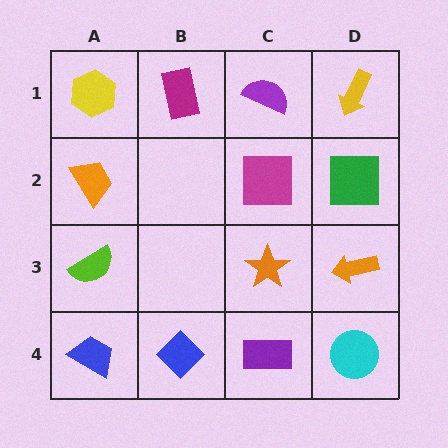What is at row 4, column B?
A blue diamond.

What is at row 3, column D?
An orange arrow.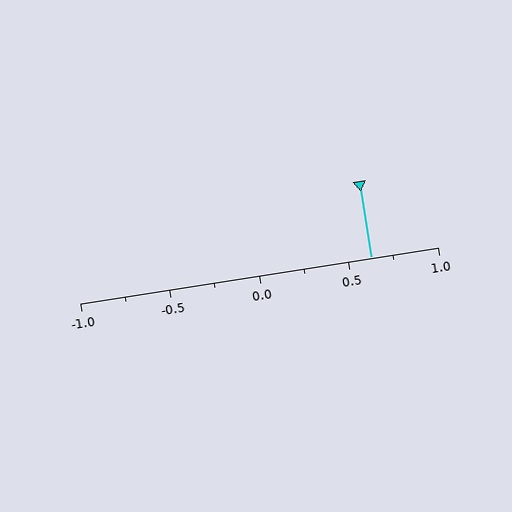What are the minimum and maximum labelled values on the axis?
The axis runs from -1.0 to 1.0.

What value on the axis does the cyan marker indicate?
The marker indicates approximately 0.62.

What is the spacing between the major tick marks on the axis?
The major ticks are spaced 0.5 apart.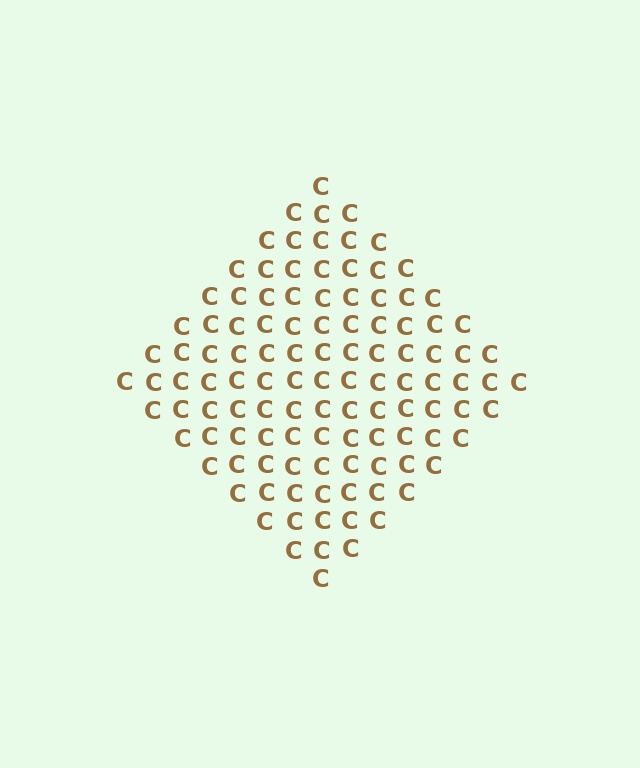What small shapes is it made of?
It is made of small letter C's.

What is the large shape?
The large shape is a diamond.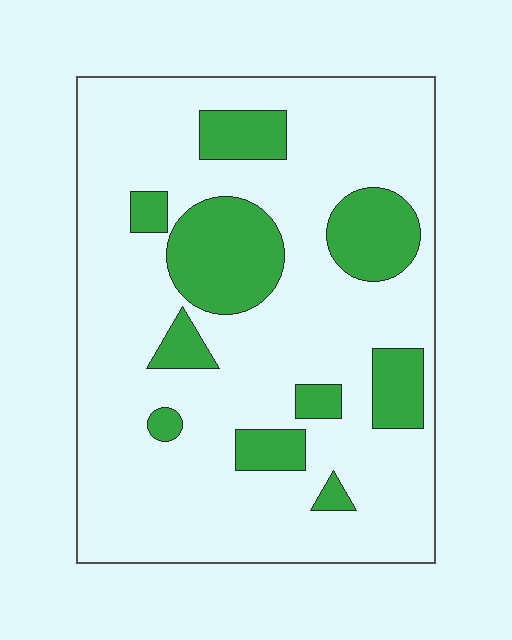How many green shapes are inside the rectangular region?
10.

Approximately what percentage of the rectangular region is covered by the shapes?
Approximately 20%.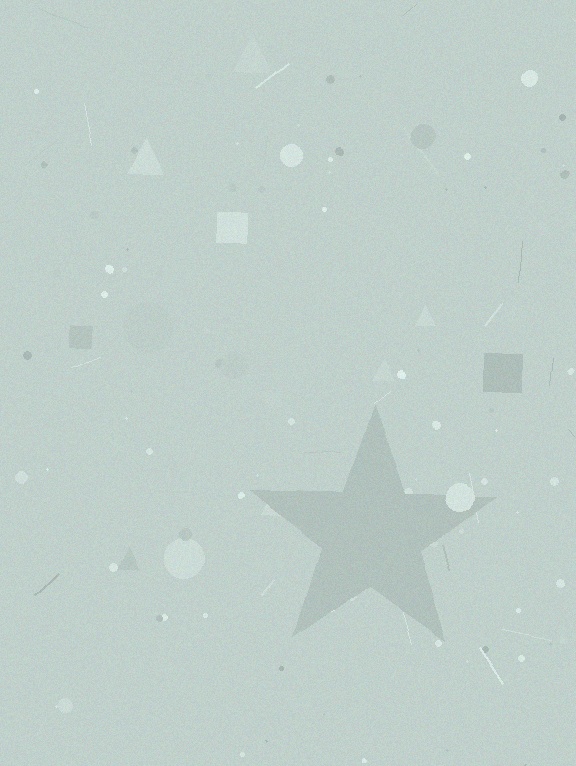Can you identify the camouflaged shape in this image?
The camouflaged shape is a star.